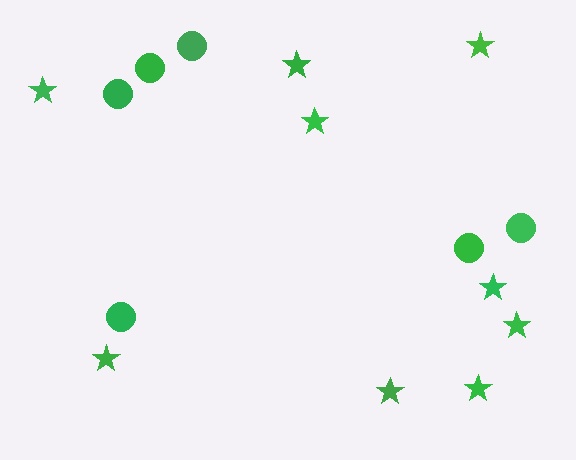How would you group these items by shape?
There are 2 groups: one group of stars (9) and one group of circles (6).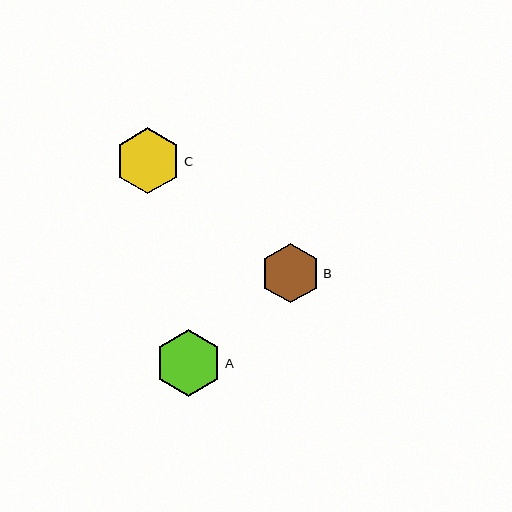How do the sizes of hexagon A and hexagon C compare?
Hexagon A and hexagon C are approximately the same size.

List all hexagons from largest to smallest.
From largest to smallest: A, C, B.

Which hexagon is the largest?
Hexagon A is the largest with a size of approximately 67 pixels.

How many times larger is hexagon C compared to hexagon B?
Hexagon C is approximately 1.1 times the size of hexagon B.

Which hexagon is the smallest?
Hexagon B is the smallest with a size of approximately 60 pixels.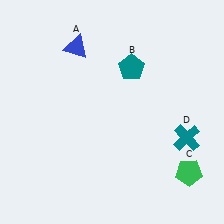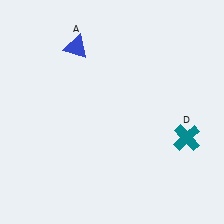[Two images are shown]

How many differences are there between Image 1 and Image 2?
There are 2 differences between the two images.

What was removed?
The teal pentagon (B), the green pentagon (C) were removed in Image 2.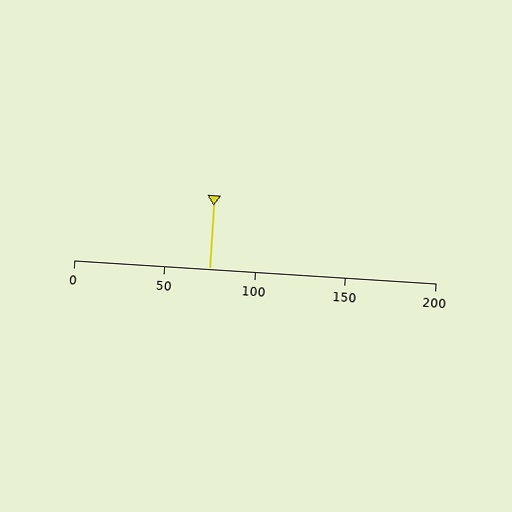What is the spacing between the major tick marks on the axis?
The major ticks are spaced 50 apart.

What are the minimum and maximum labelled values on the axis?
The axis runs from 0 to 200.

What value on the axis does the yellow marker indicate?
The marker indicates approximately 75.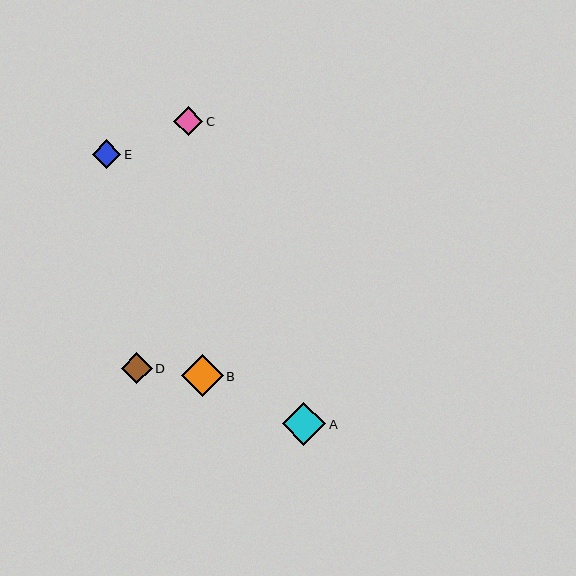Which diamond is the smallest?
Diamond E is the smallest with a size of approximately 29 pixels.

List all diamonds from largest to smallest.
From largest to smallest: A, B, D, C, E.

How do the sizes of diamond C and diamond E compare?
Diamond C and diamond E are approximately the same size.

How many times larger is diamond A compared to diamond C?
Diamond A is approximately 1.5 times the size of diamond C.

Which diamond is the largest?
Diamond A is the largest with a size of approximately 43 pixels.